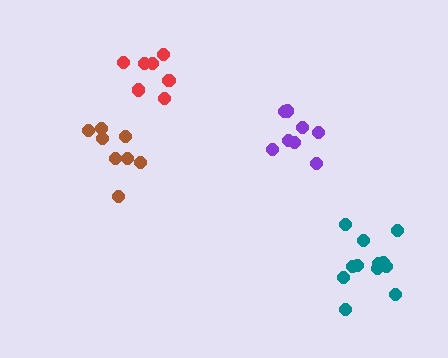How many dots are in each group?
Group 1: 7 dots, Group 2: 8 dots, Group 3: 12 dots, Group 4: 8 dots (35 total).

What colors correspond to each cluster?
The clusters are colored: red, purple, teal, brown.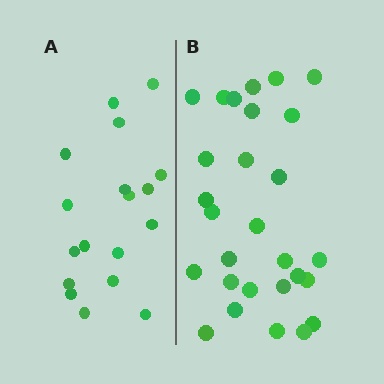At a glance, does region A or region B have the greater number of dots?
Region B (the right region) has more dots.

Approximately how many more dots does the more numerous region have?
Region B has roughly 10 or so more dots than region A.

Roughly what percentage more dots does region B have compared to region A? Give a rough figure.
About 55% more.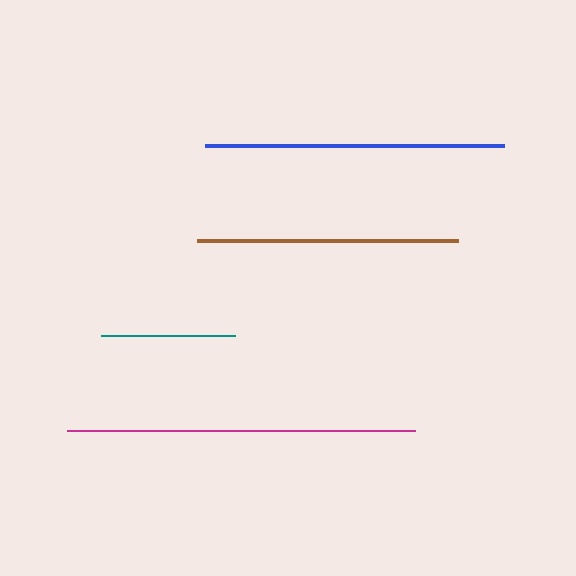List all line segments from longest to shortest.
From longest to shortest: magenta, blue, brown, teal.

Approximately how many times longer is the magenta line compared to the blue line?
The magenta line is approximately 1.2 times the length of the blue line.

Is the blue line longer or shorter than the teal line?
The blue line is longer than the teal line.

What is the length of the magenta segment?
The magenta segment is approximately 348 pixels long.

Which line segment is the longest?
The magenta line is the longest at approximately 348 pixels.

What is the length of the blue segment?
The blue segment is approximately 299 pixels long.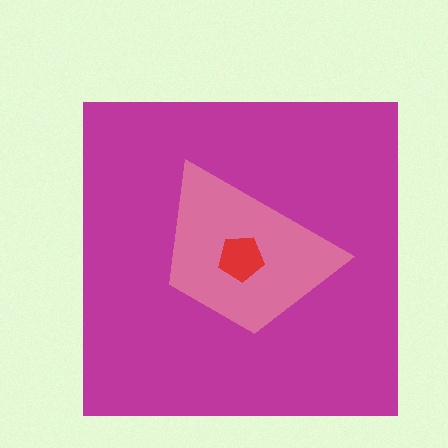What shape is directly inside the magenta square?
The pink trapezoid.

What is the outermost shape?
The magenta square.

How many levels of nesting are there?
3.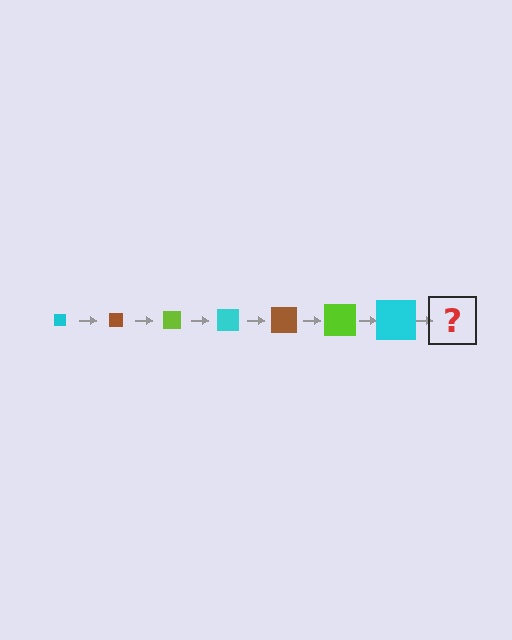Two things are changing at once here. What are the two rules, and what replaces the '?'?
The two rules are that the square grows larger each step and the color cycles through cyan, brown, and lime. The '?' should be a brown square, larger than the previous one.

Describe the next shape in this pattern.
It should be a brown square, larger than the previous one.